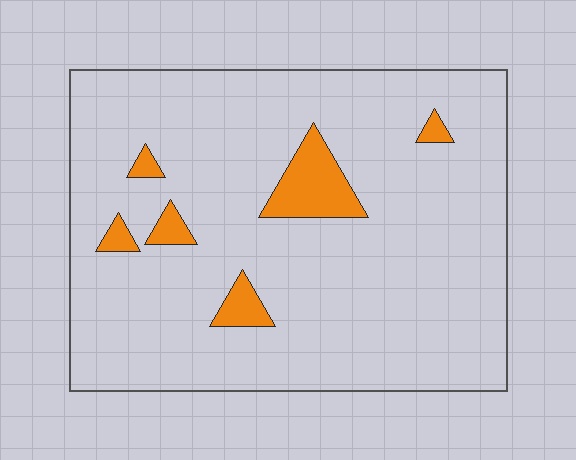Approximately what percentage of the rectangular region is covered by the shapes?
Approximately 10%.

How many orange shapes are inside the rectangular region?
6.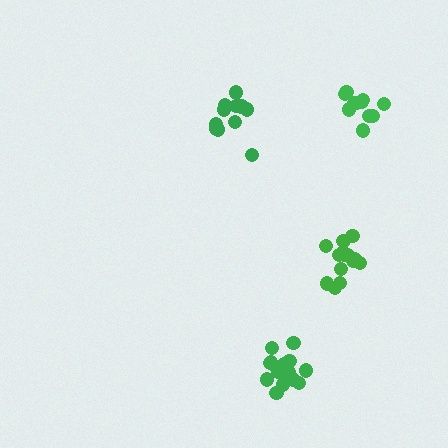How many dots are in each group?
Group 1: 11 dots, Group 2: 15 dots, Group 3: 11 dots, Group 4: 14 dots (51 total).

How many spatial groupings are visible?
There are 4 spatial groupings.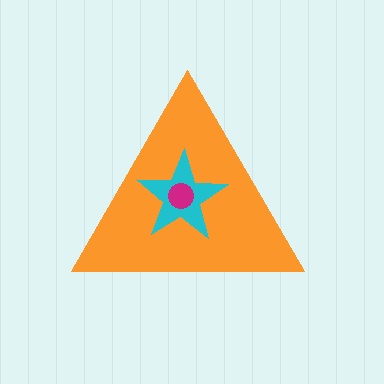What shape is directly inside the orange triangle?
The cyan star.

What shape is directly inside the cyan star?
The magenta circle.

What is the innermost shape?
The magenta circle.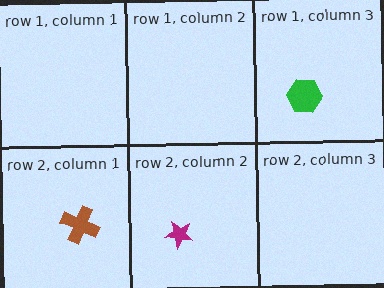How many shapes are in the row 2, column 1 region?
1.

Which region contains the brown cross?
The row 2, column 1 region.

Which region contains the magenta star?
The row 2, column 2 region.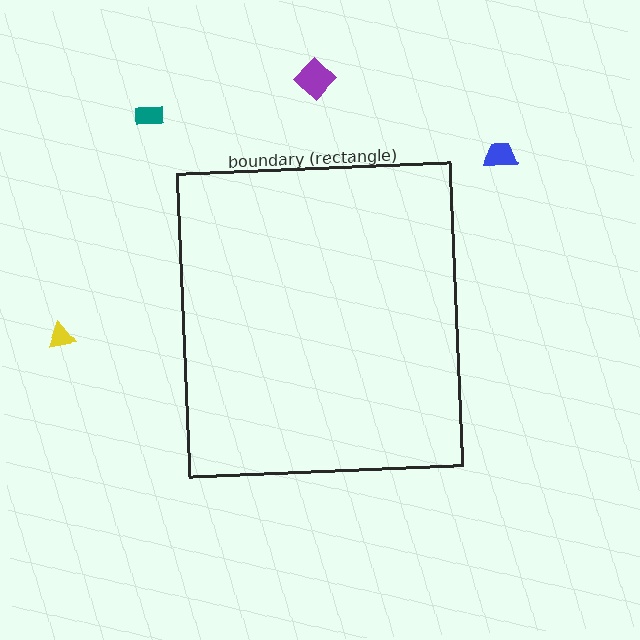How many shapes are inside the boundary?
0 inside, 4 outside.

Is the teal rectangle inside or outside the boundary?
Outside.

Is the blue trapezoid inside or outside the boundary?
Outside.